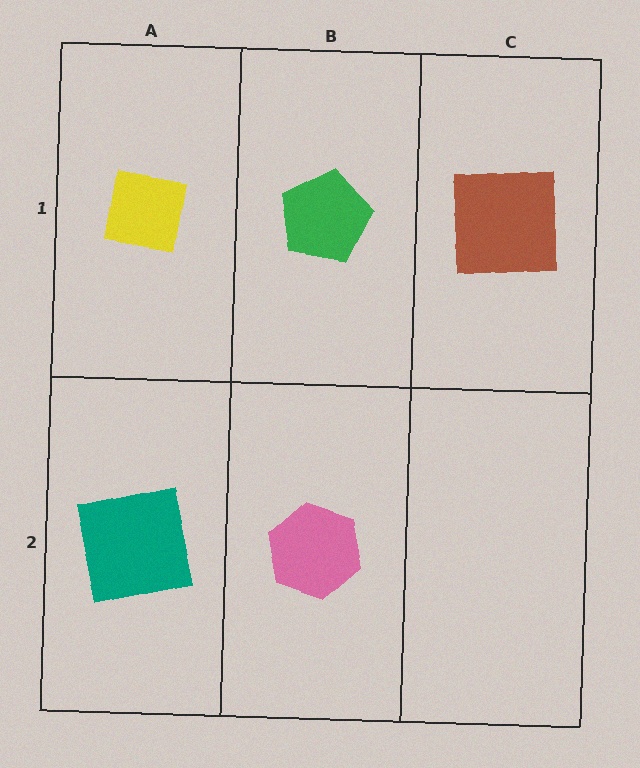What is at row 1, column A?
A yellow square.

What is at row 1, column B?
A green pentagon.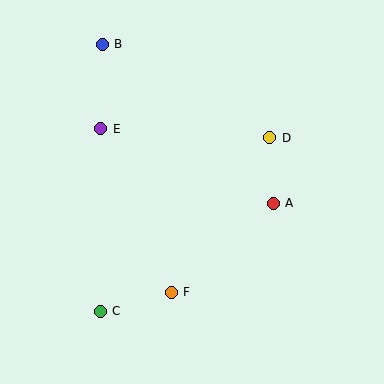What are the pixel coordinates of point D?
Point D is at (270, 138).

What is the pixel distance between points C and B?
The distance between C and B is 267 pixels.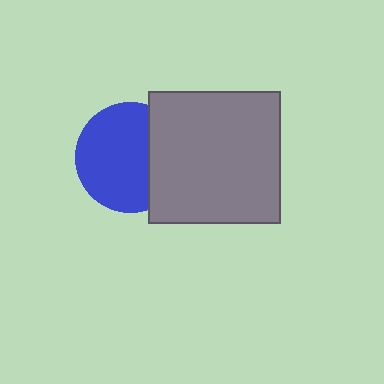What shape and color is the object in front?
The object in front is a gray square.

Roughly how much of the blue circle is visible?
Most of it is visible (roughly 69%).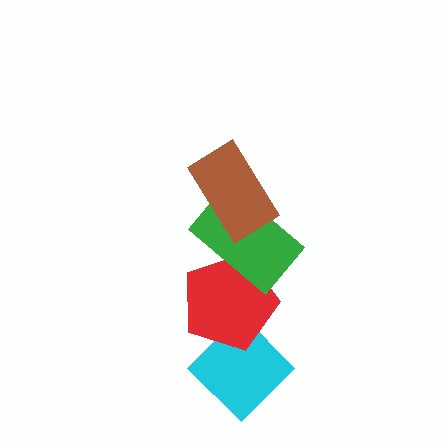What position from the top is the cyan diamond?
The cyan diamond is 4th from the top.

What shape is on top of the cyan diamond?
The red pentagon is on top of the cyan diamond.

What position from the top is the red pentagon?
The red pentagon is 3rd from the top.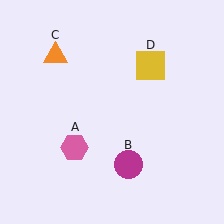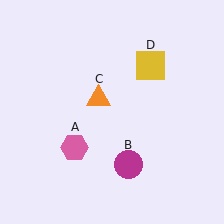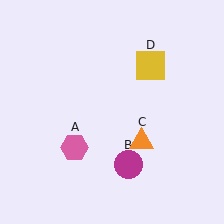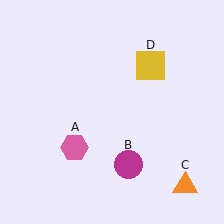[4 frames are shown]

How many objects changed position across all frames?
1 object changed position: orange triangle (object C).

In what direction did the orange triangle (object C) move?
The orange triangle (object C) moved down and to the right.